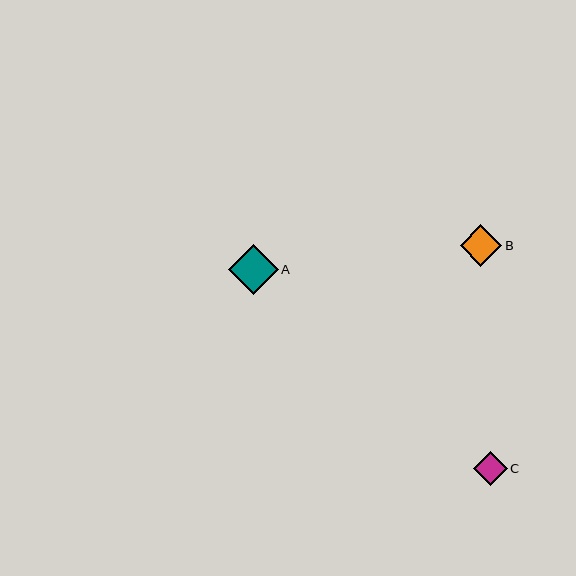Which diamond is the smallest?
Diamond C is the smallest with a size of approximately 34 pixels.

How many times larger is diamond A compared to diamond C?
Diamond A is approximately 1.5 times the size of diamond C.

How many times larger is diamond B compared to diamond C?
Diamond B is approximately 1.2 times the size of diamond C.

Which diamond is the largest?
Diamond A is the largest with a size of approximately 50 pixels.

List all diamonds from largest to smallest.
From largest to smallest: A, B, C.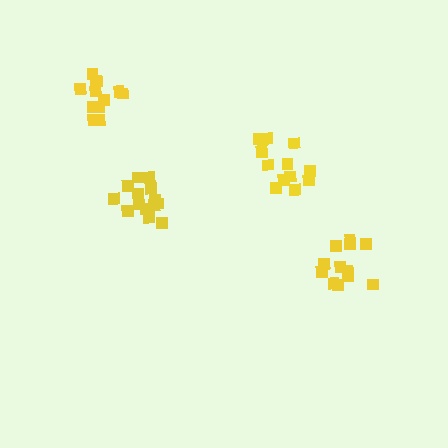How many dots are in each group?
Group 1: 12 dots, Group 2: 13 dots, Group 3: 14 dots, Group 4: 12 dots (51 total).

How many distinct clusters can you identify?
There are 4 distinct clusters.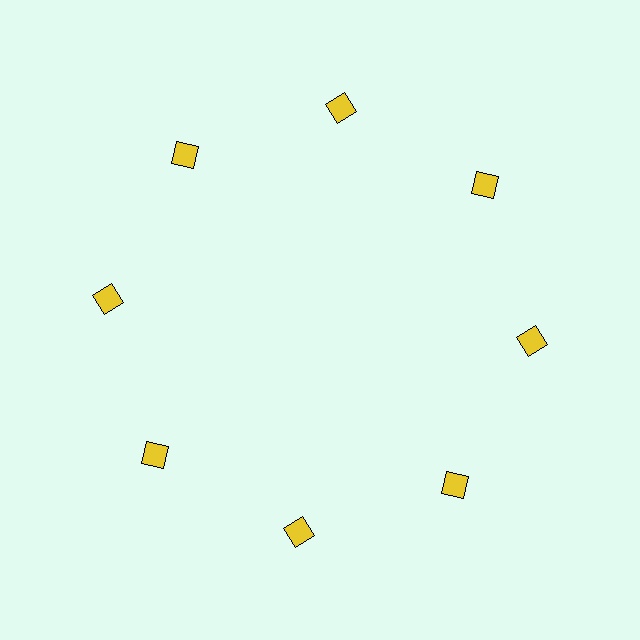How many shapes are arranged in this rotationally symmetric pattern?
There are 8 shapes, arranged in 8 groups of 1.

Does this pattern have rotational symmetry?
Yes, this pattern has 8-fold rotational symmetry. It looks the same after rotating 45 degrees around the center.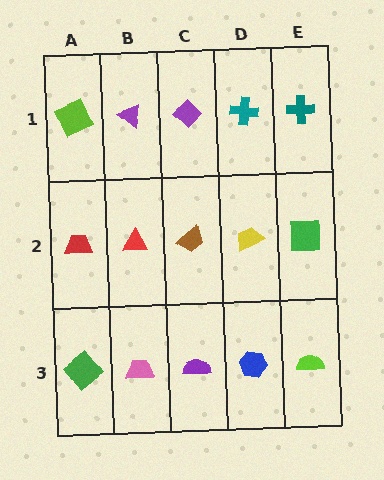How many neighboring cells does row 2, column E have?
3.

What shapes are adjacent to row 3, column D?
A yellow trapezoid (row 2, column D), a purple semicircle (row 3, column C), a lime semicircle (row 3, column E).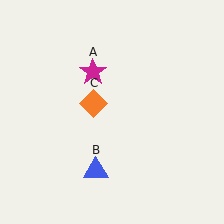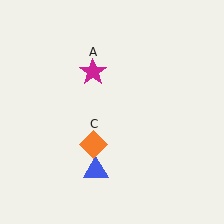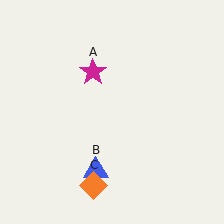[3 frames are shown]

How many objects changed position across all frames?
1 object changed position: orange diamond (object C).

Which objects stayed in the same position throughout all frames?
Magenta star (object A) and blue triangle (object B) remained stationary.